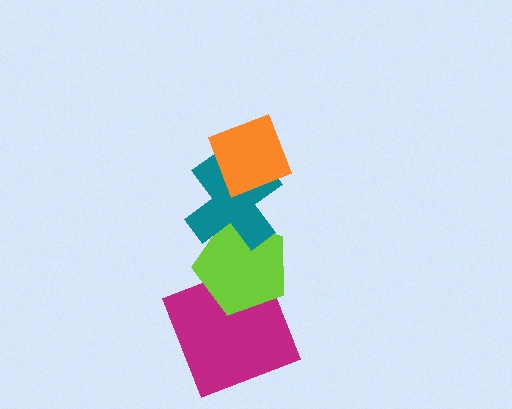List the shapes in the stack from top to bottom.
From top to bottom: the orange diamond, the teal cross, the lime pentagon, the magenta square.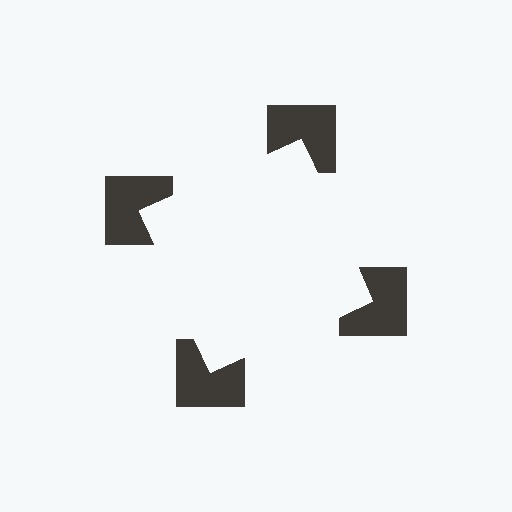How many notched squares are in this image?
There are 4 — one at each vertex of the illusory square.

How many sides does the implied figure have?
4 sides.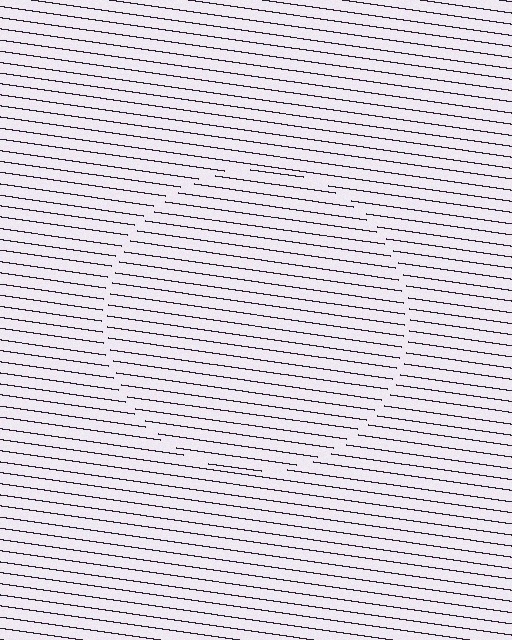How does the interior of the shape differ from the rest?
The interior of the shape contains the same grating, shifted by half a period — the contour is defined by the phase discontinuity where line-ends from the inner and outer gratings abut.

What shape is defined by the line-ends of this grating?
An illusory circle. The interior of the shape contains the same grating, shifted by half a period — the contour is defined by the phase discontinuity where line-ends from the inner and outer gratings abut.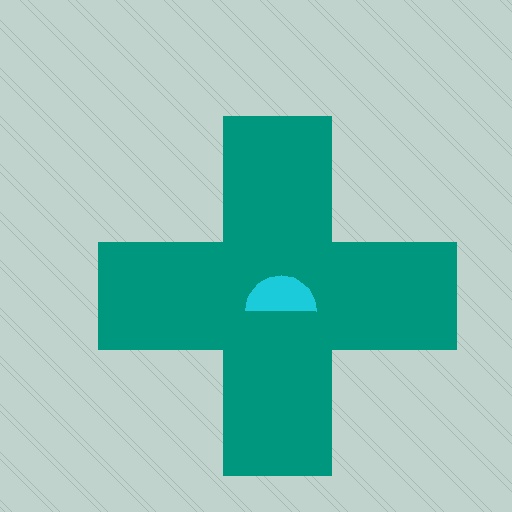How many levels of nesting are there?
2.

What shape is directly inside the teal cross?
The cyan semicircle.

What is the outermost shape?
The teal cross.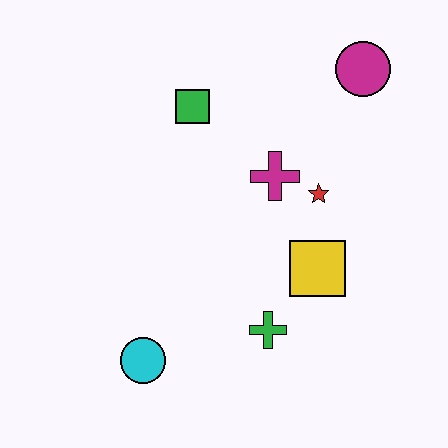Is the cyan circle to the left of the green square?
Yes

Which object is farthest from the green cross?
The magenta circle is farthest from the green cross.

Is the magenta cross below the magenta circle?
Yes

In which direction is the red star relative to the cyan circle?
The red star is to the right of the cyan circle.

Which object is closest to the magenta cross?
The red star is closest to the magenta cross.